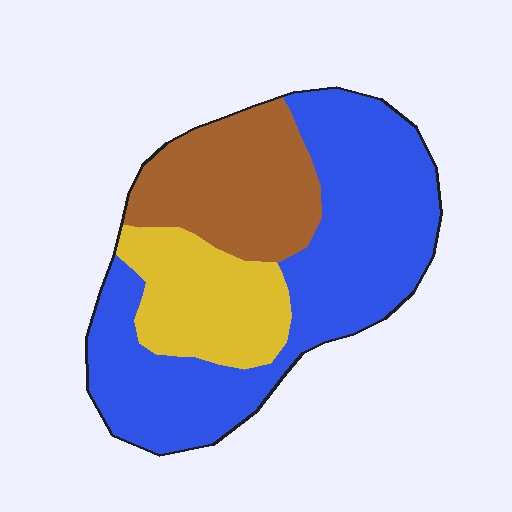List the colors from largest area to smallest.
From largest to smallest: blue, brown, yellow.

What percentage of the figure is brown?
Brown takes up about one quarter (1/4) of the figure.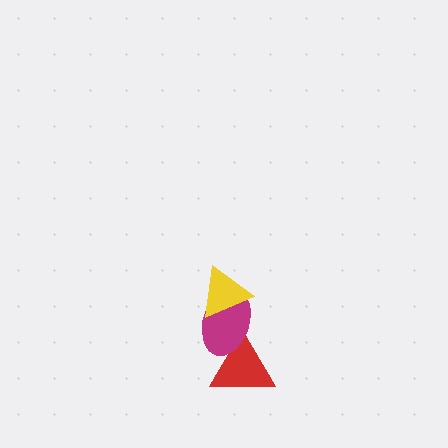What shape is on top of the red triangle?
The magenta ellipse is on top of the red triangle.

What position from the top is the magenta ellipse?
The magenta ellipse is 2nd from the top.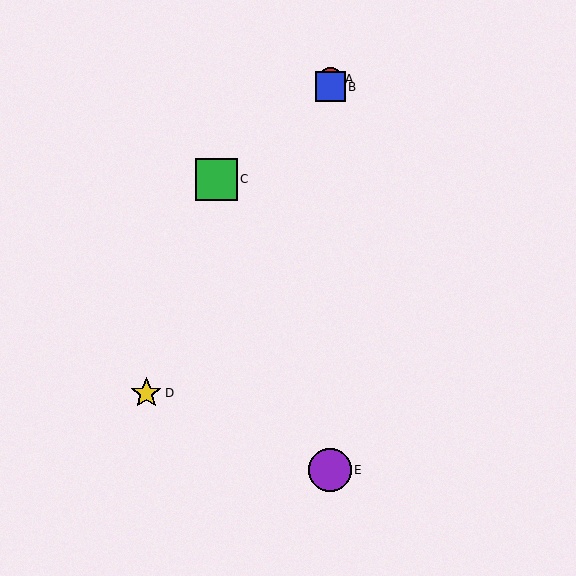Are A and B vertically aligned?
Yes, both are at x≈330.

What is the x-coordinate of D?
Object D is at x≈146.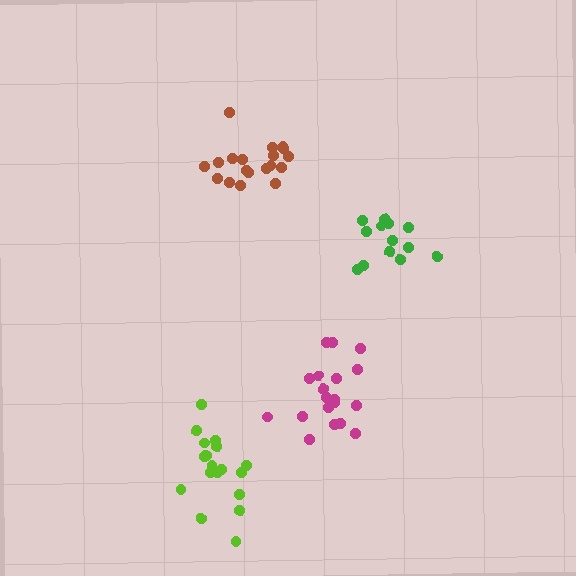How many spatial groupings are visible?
There are 4 spatial groupings.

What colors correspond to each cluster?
The clusters are colored: green, brown, magenta, lime.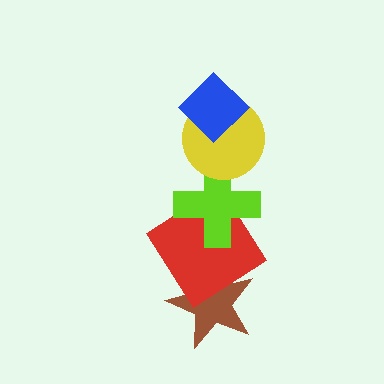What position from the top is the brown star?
The brown star is 5th from the top.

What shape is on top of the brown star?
The red diamond is on top of the brown star.